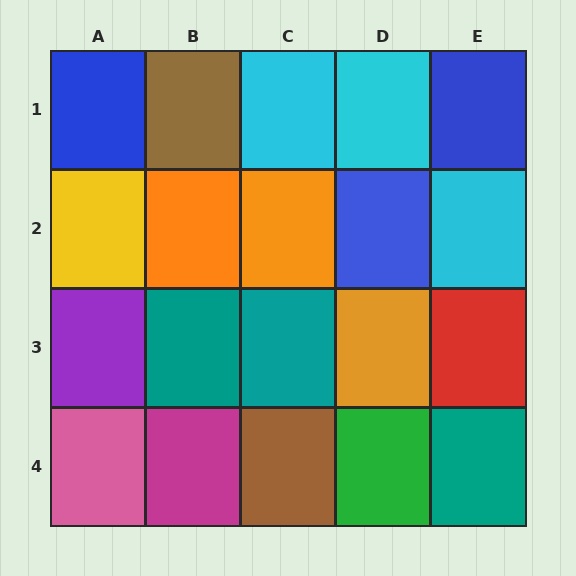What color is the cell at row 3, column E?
Red.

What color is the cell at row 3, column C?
Teal.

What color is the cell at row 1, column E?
Blue.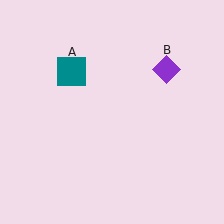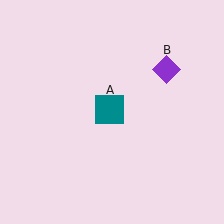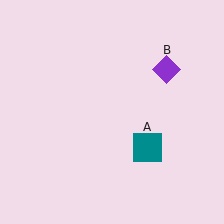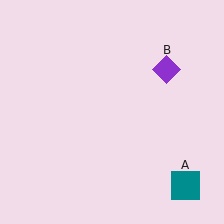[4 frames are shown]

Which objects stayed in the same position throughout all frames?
Purple diamond (object B) remained stationary.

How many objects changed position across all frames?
1 object changed position: teal square (object A).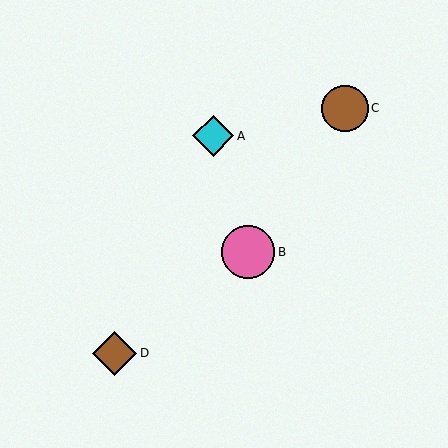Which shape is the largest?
The pink circle (labeled B) is the largest.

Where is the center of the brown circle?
The center of the brown circle is at (345, 108).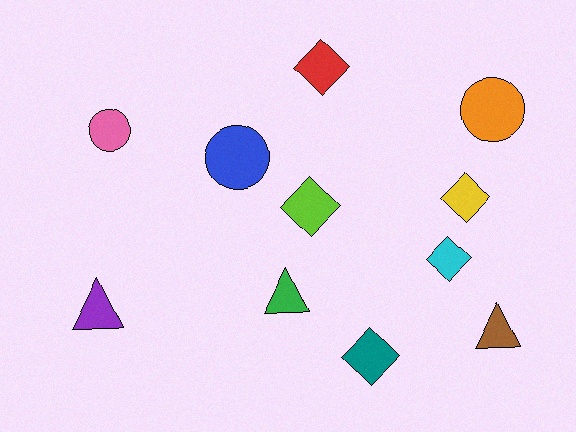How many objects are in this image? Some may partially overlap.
There are 11 objects.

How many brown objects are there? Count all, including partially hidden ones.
There is 1 brown object.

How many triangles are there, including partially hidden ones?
There are 3 triangles.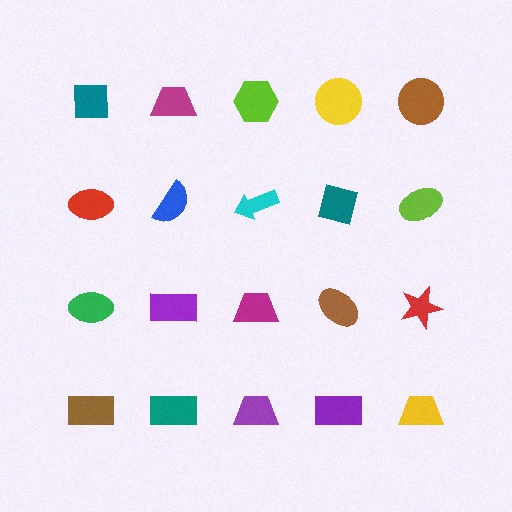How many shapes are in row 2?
5 shapes.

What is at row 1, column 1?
A teal square.